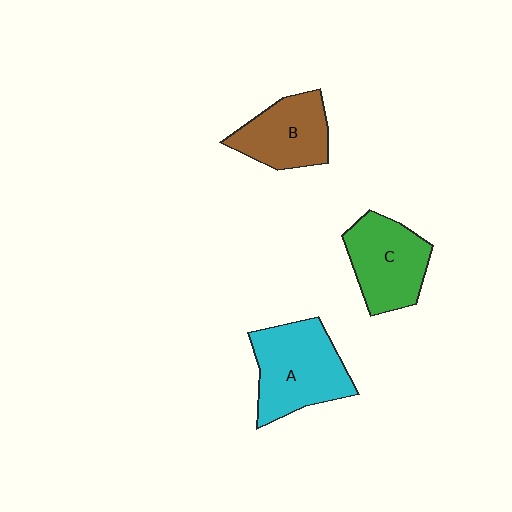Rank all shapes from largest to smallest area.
From largest to smallest: A (cyan), C (green), B (brown).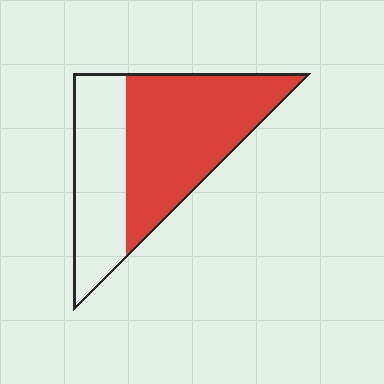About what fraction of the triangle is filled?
About three fifths (3/5).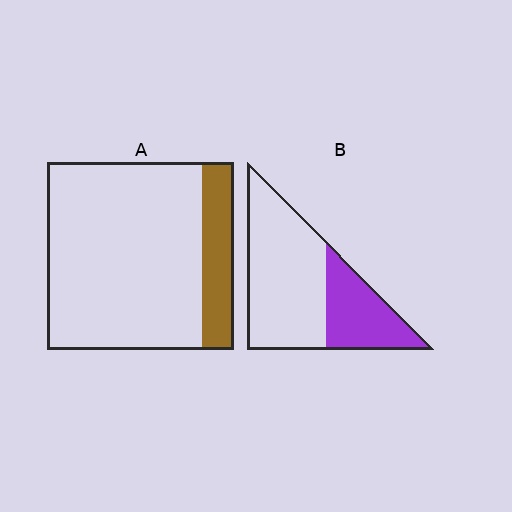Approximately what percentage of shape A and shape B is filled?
A is approximately 15% and B is approximately 35%.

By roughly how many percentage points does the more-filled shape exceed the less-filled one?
By roughly 15 percentage points (B over A).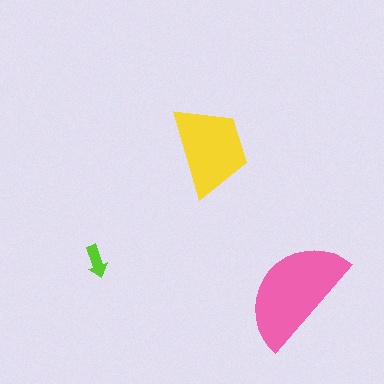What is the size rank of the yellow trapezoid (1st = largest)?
2nd.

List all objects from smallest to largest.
The lime arrow, the yellow trapezoid, the pink semicircle.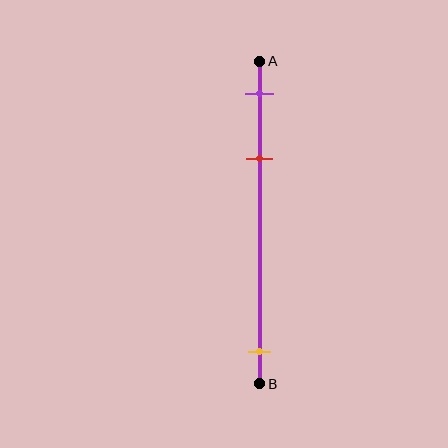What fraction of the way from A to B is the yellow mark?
The yellow mark is approximately 90% (0.9) of the way from A to B.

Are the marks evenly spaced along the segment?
No, the marks are not evenly spaced.